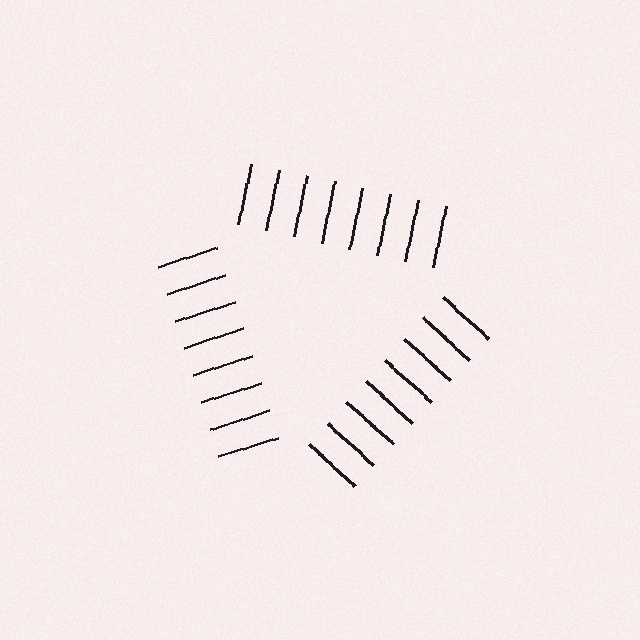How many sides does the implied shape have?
3 sides — the line-ends trace a triangle.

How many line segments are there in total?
24 — 8 along each of the 3 edges.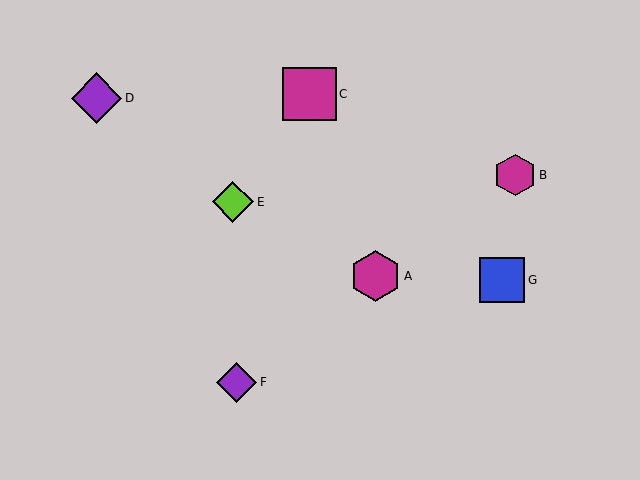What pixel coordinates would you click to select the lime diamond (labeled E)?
Click at (233, 202) to select the lime diamond E.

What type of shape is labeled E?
Shape E is a lime diamond.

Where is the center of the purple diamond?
The center of the purple diamond is at (97, 98).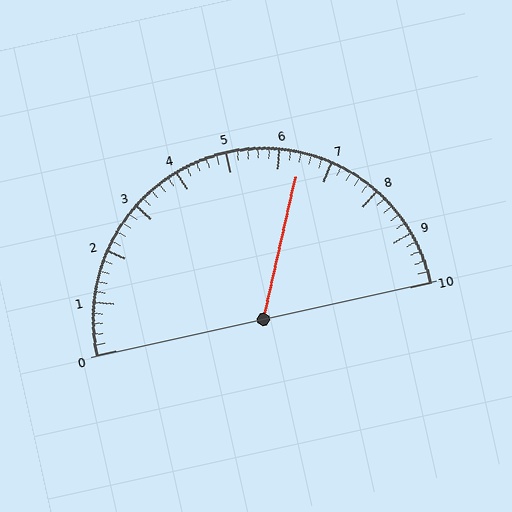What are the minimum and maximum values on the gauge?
The gauge ranges from 0 to 10.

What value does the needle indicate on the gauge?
The needle indicates approximately 6.4.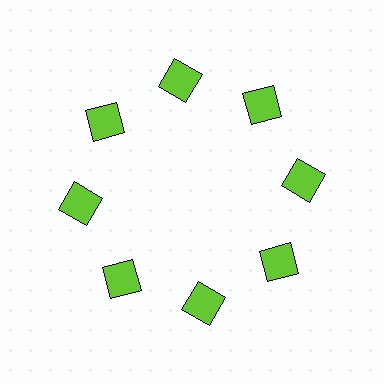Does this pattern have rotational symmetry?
Yes, this pattern has 8-fold rotational symmetry. It looks the same after rotating 45 degrees around the center.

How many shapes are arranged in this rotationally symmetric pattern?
There are 8 shapes, arranged in 8 groups of 1.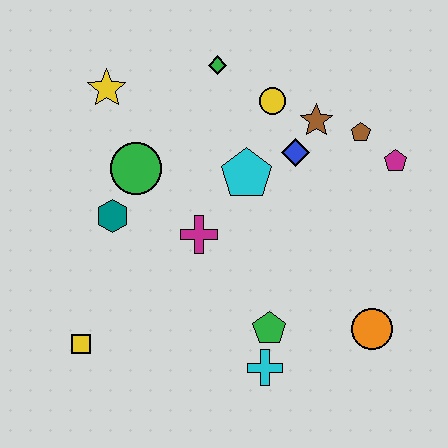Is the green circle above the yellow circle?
No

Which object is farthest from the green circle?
The orange circle is farthest from the green circle.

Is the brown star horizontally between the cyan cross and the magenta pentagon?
Yes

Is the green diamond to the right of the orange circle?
No